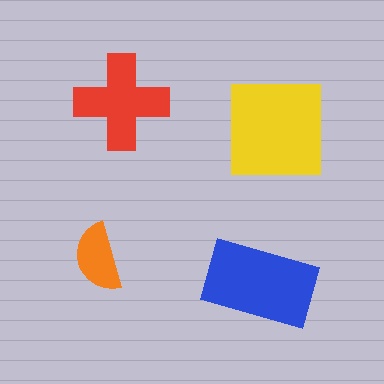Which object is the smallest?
The orange semicircle.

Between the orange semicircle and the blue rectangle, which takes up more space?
The blue rectangle.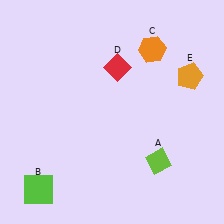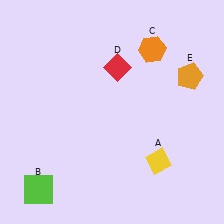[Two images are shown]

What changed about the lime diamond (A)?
In Image 1, A is lime. In Image 2, it changed to yellow.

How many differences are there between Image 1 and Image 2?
There is 1 difference between the two images.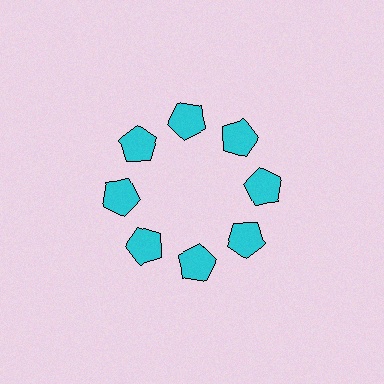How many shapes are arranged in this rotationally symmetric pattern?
There are 8 shapes, arranged in 8 groups of 1.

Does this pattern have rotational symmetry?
Yes, this pattern has 8-fold rotational symmetry. It looks the same after rotating 45 degrees around the center.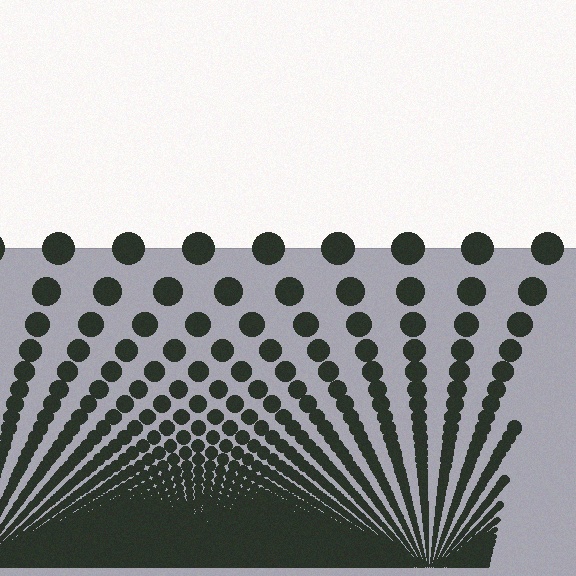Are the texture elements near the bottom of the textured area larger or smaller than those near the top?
Smaller. The gradient is inverted — elements near the bottom are smaller and denser.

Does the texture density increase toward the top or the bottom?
Density increases toward the bottom.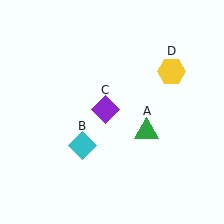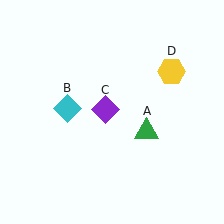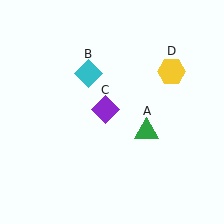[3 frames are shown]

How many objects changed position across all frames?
1 object changed position: cyan diamond (object B).